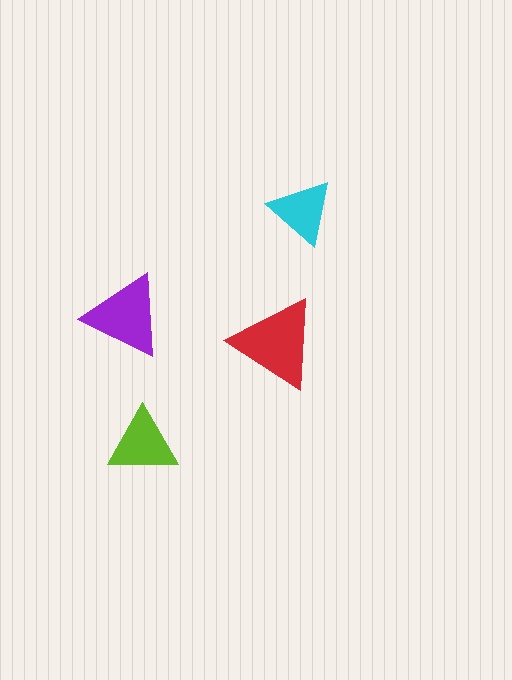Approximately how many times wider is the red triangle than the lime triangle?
About 1.5 times wider.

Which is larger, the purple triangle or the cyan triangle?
The purple one.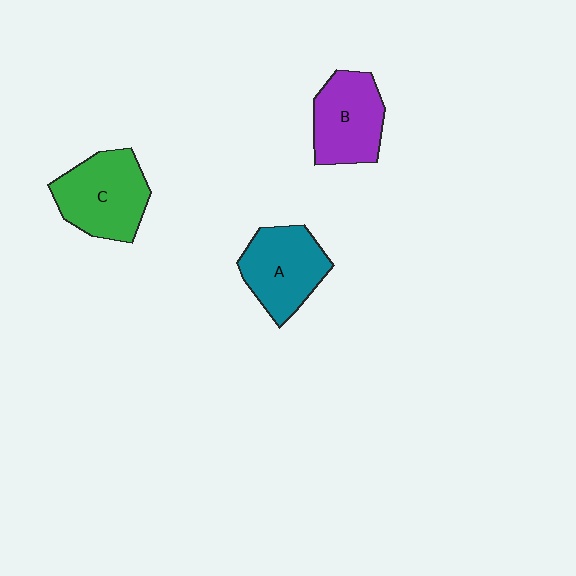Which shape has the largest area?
Shape C (green).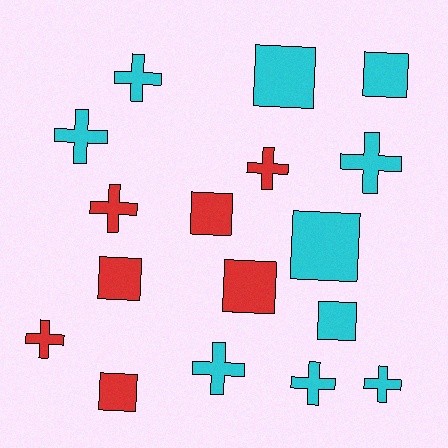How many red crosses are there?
There are 3 red crosses.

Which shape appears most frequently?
Cross, with 9 objects.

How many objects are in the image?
There are 17 objects.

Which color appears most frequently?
Cyan, with 10 objects.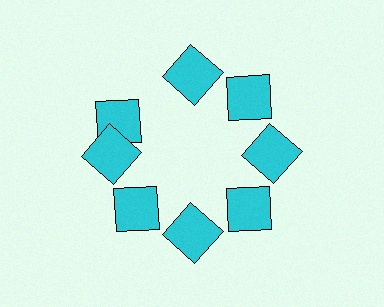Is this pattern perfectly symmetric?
No. The 8 cyan squares are arranged in a ring, but one element near the 10 o'clock position is rotated out of alignment along the ring, breaking the 8-fold rotational symmetry.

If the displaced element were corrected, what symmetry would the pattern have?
It would have 8-fold rotational symmetry — the pattern would map onto itself every 45 degrees.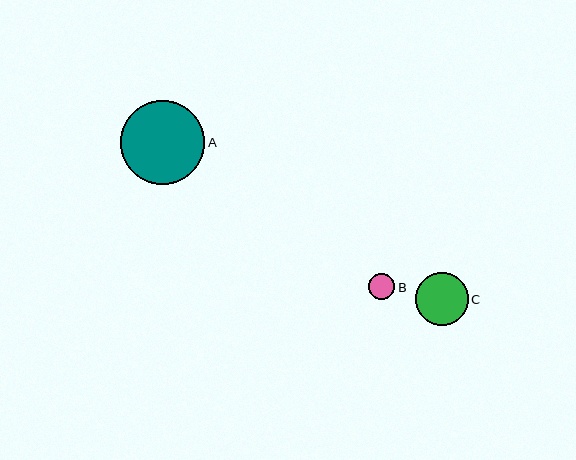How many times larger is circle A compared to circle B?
Circle A is approximately 3.2 times the size of circle B.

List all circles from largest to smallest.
From largest to smallest: A, C, B.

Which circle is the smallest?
Circle B is the smallest with a size of approximately 26 pixels.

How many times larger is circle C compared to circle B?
Circle C is approximately 2.0 times the size of circle B.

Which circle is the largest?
Circle A is the largest with a size of approximately 84 pixels.